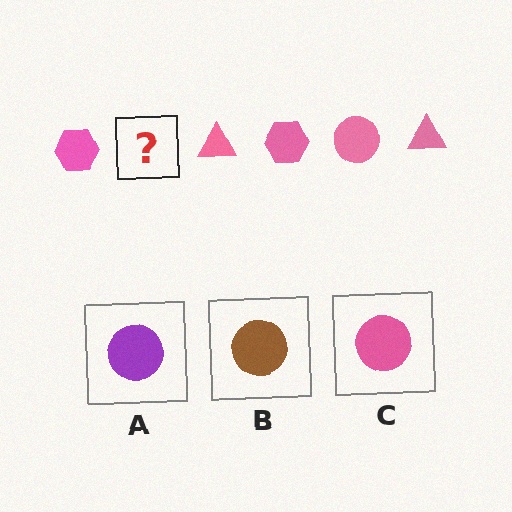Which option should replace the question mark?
Option C.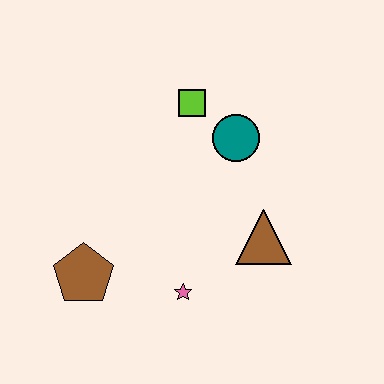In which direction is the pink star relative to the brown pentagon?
The pink star is to the right of the brown pentagon.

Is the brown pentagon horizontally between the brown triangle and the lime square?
No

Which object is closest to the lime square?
The teal circle is closest to the lime square.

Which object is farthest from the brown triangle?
The brown pentagon is farthest from the brown triangle.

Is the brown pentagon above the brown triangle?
No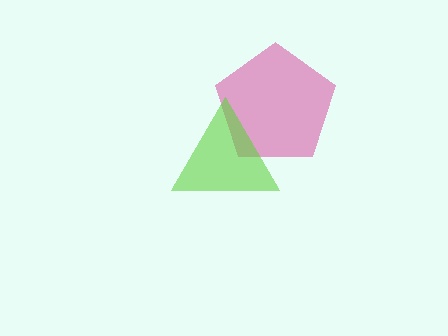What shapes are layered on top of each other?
The layered shapes are: a pink pentagon, a lime triangle.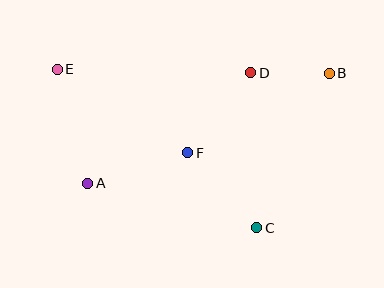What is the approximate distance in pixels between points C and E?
The distance between C and E is approximately 255 pixels.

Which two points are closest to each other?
Points B and D are closest to each other.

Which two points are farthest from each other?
Points B and E are farthest from each other.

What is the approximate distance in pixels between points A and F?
The distance between A and F is approximately 105 pixels.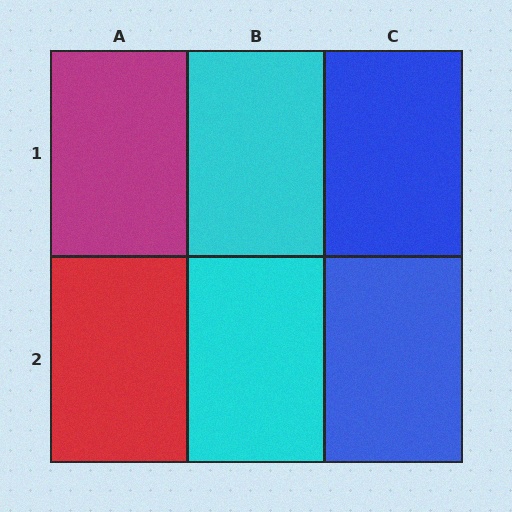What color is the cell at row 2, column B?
Cyan.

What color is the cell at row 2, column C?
Blue.